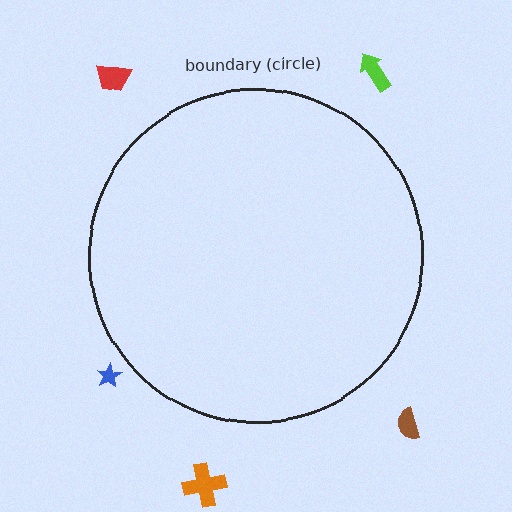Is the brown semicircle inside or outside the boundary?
Outside.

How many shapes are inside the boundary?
0 inside, 5 outside.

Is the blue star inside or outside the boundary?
Outside.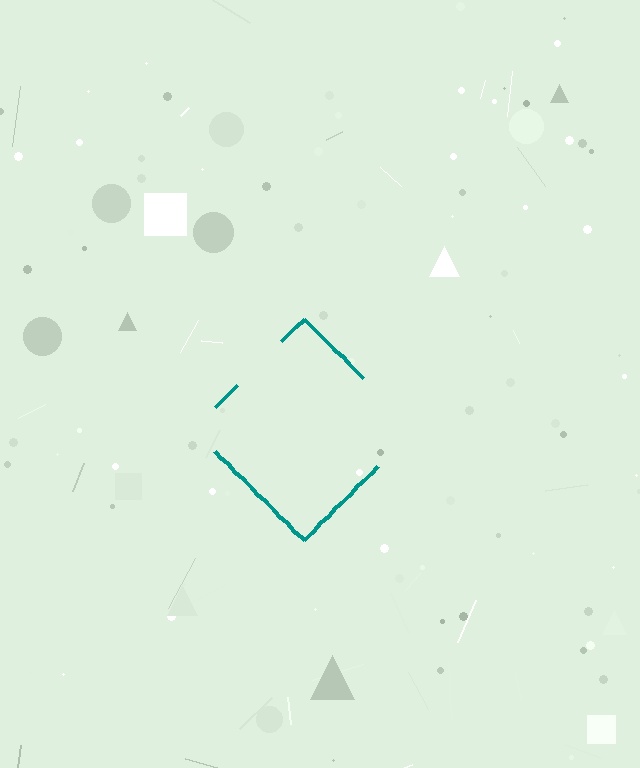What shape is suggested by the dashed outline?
The dashed outline suggests a diamond.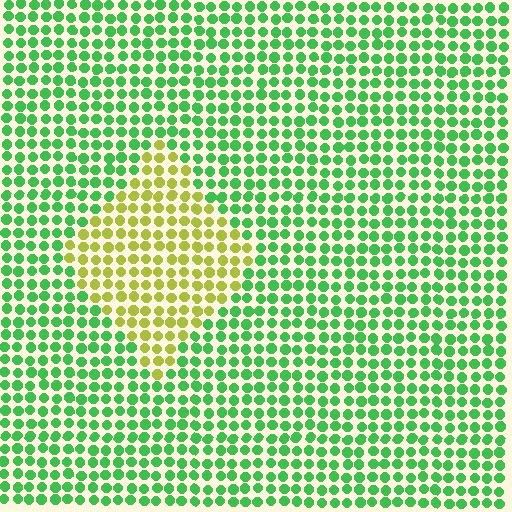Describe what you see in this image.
The image is filled with small green elements in a uniform arrangement. A diamond-shaped region is visible where the elements are tinted to a slightly different hue, forming a subtle color boundary.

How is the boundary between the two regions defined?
The boundary is defined purely by a slight shift in hue (about 57 degrees). Spacing, size, and orientation are identical on both sides.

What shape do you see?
I see a diamond.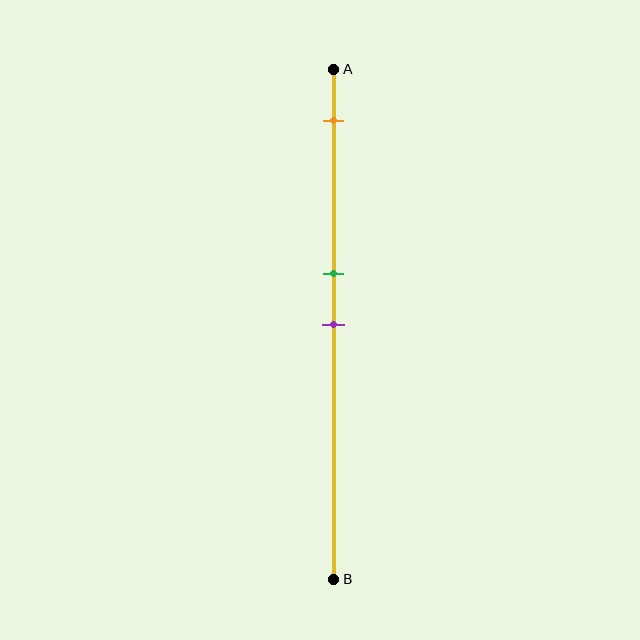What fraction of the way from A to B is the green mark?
The green mark is approximately 40% (0.4) of the way from A to B.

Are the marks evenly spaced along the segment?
No, the marks are not evenly spaced.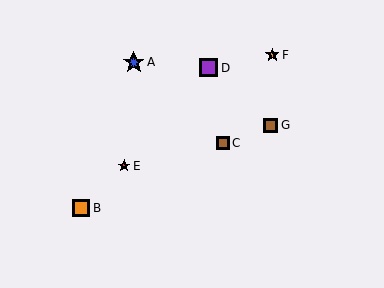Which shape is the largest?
The blue star (labeled A) is the largest.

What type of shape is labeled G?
Shape G is a brown square.